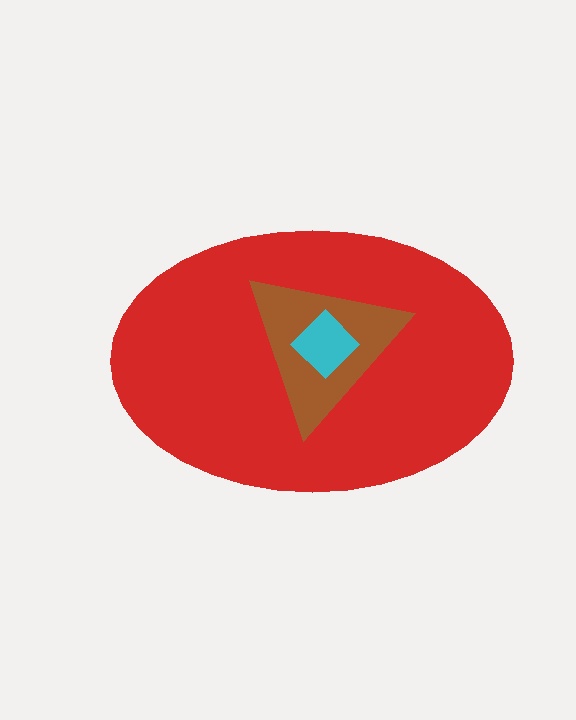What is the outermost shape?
The red ellipse.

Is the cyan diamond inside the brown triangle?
Yes.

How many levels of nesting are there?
3.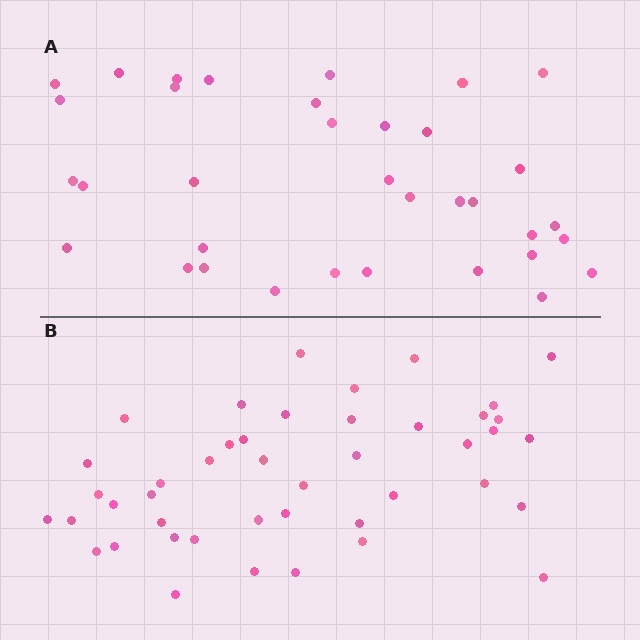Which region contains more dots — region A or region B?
Region B (the bottom region) has more dots.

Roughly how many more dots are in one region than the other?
Region B has roughly 8 or so more dots than region A.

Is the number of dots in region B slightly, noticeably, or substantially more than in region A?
Region B has noticeably more, but not dramatically so. The ratio is roughly 1.3 to 1.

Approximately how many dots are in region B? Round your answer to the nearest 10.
About 40 dots. (The exact count is 44, which rounds to 40.)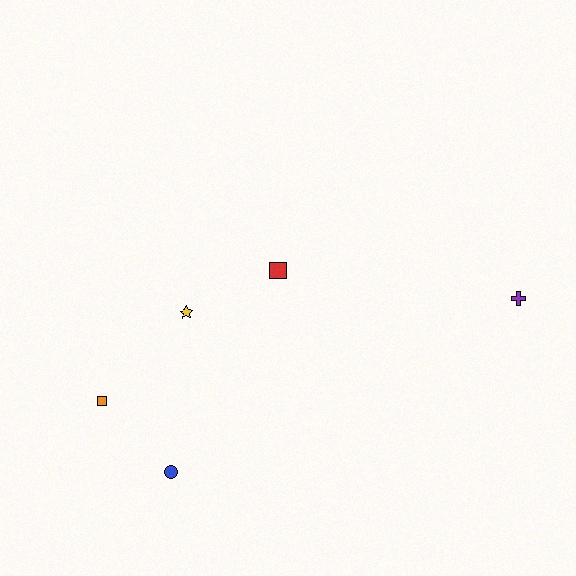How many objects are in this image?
There are 5 objects.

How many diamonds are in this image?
There are no diamonds.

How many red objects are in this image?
There is 1 red object.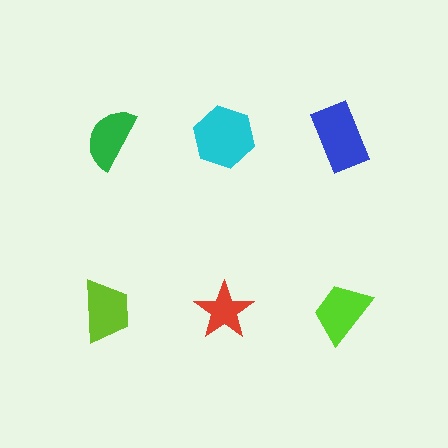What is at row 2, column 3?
A lime trapezoid.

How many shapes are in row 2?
3 shapes.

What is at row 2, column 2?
A red star.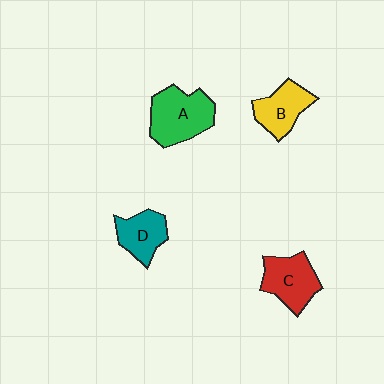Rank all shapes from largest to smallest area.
From largest to smallest: A (green), C (red), B (yellow), D (teal).